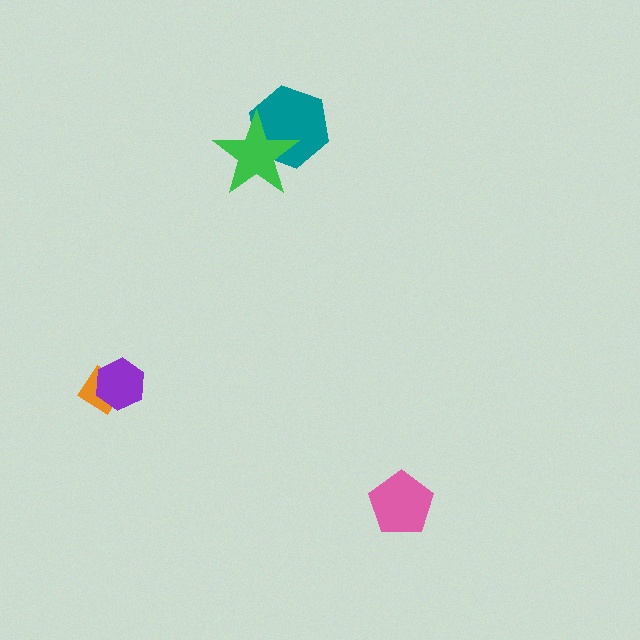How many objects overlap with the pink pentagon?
0 objects overlap with the pink pentagon.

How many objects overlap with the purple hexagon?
1 object overlaps with the purple hexagon.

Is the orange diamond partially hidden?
Yes, it is partially covered by another shape.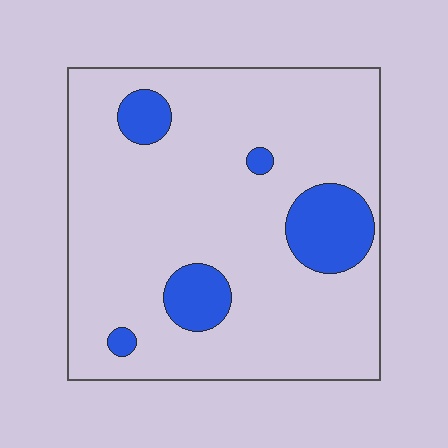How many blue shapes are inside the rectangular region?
5.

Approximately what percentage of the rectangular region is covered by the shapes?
Approximately 15%.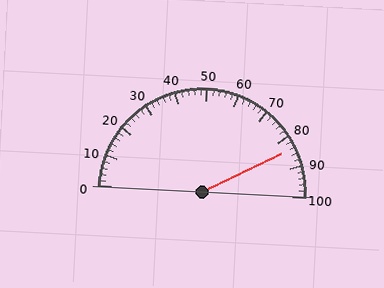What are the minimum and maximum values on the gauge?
The gauge ranges from 0 to 100.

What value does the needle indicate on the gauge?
The needle indicates approximately 84.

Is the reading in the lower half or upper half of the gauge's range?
The reading is in the upper half of the range (0 to 100).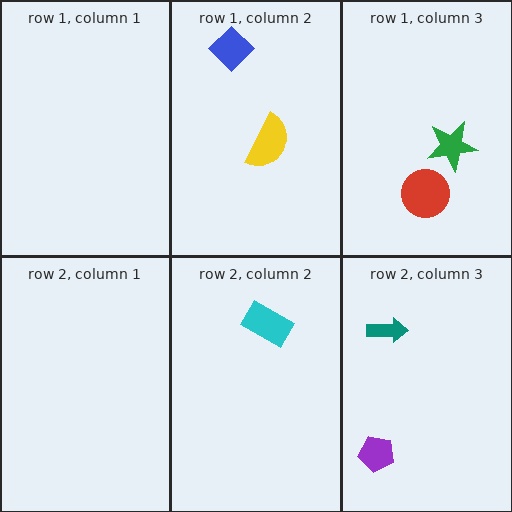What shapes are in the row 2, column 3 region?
The purple pentagon, the teal arrow.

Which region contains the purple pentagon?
The row 2, column 3 region.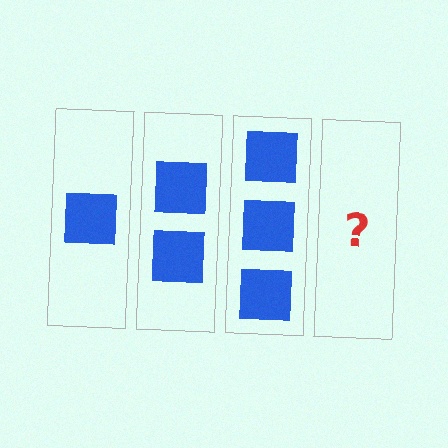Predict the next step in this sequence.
The next step is 4 squares.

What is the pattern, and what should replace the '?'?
The pattern is that each step adds one more square. The '?' should be 4 squares.